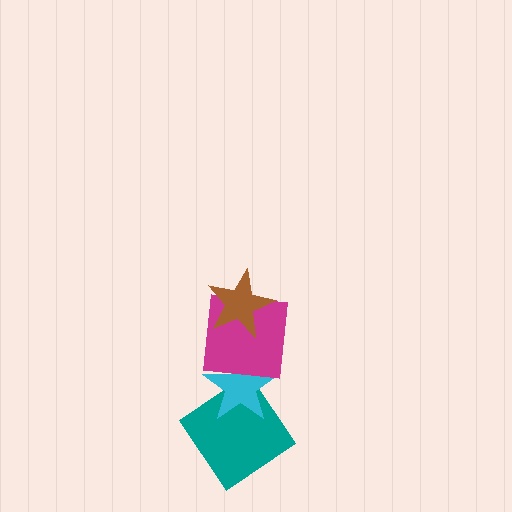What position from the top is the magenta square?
The magenta square is 2nd from the top.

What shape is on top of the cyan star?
The magenta square is on top of the cyan star.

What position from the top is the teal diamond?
The teal diamond is 4th from the top.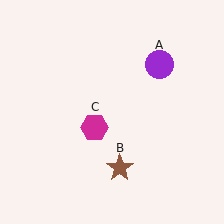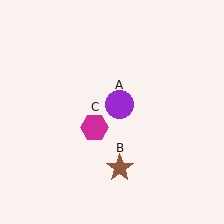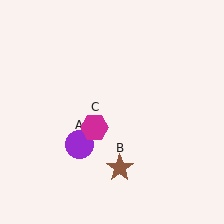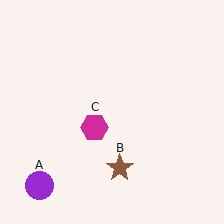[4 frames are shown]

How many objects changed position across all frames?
1 object changed position: purple circle (object A).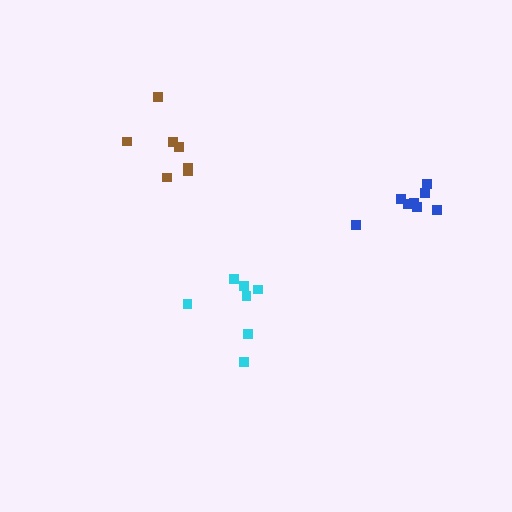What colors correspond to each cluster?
The clusters are colored: cyan, blue, brown.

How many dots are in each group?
Group 1: 7 dots, Group 2: 8 dots, Group 3: 7 dots (22 total).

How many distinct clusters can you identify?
There are 3 distinct clusters.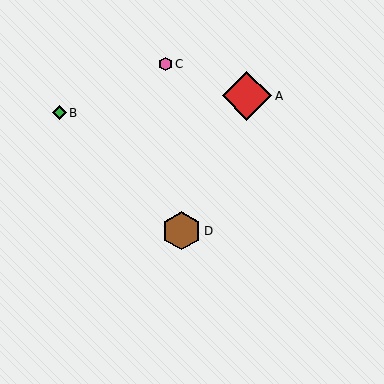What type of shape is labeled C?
Shape C is a pink hexagon.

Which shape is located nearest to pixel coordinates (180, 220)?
The brown hexagon (labeled D) at (181, 231) is nearest to that location.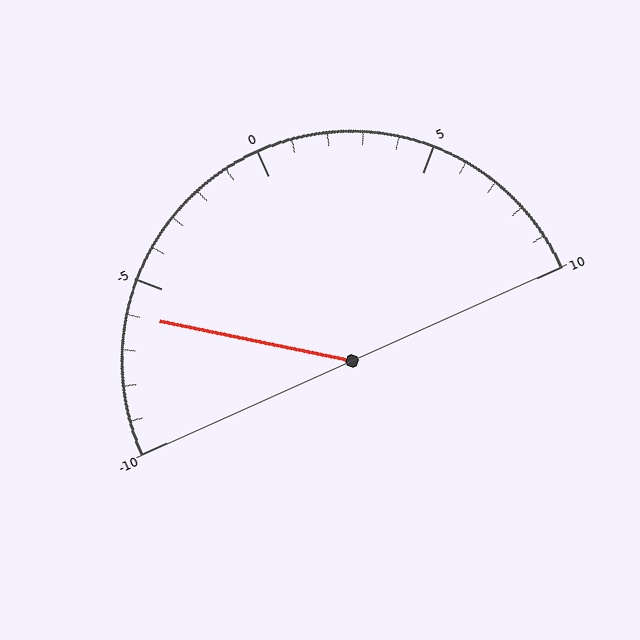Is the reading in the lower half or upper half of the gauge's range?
The reading is in the lower half of the range (-10 to 10).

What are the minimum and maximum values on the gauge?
The gauge ranges from -10 to 10.